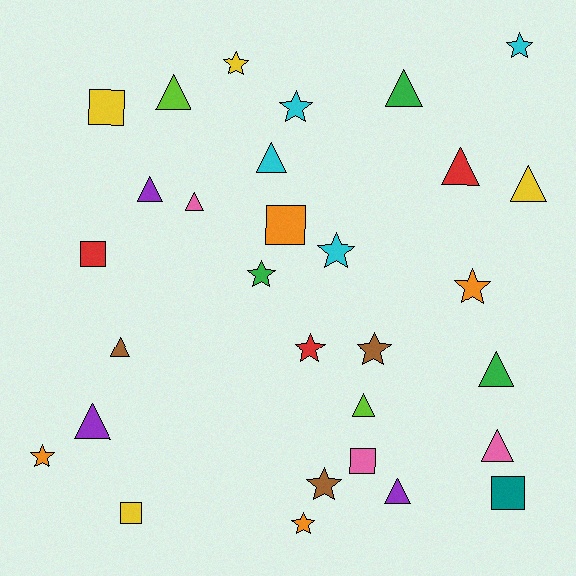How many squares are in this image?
There are 6 squares.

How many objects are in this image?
There are 30 objects.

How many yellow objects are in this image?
There are 4 yellow objects.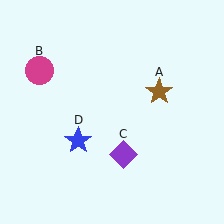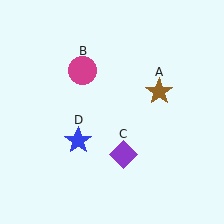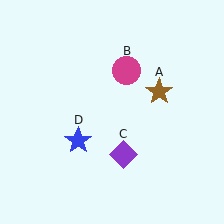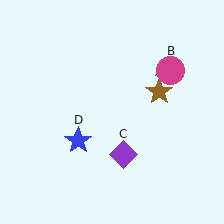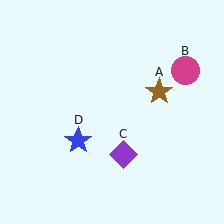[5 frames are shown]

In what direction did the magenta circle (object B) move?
The magenta circle (object B) moved right.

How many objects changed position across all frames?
1 object changed position: magenta circle (object B).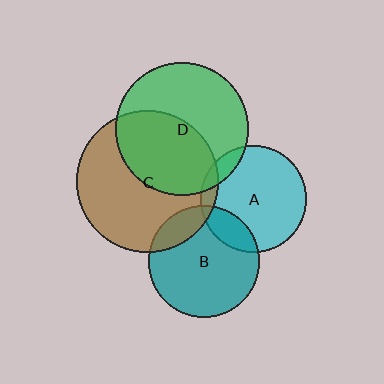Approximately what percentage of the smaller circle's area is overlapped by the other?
Approximately 10%.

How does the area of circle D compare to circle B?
Approximately 1.4 times.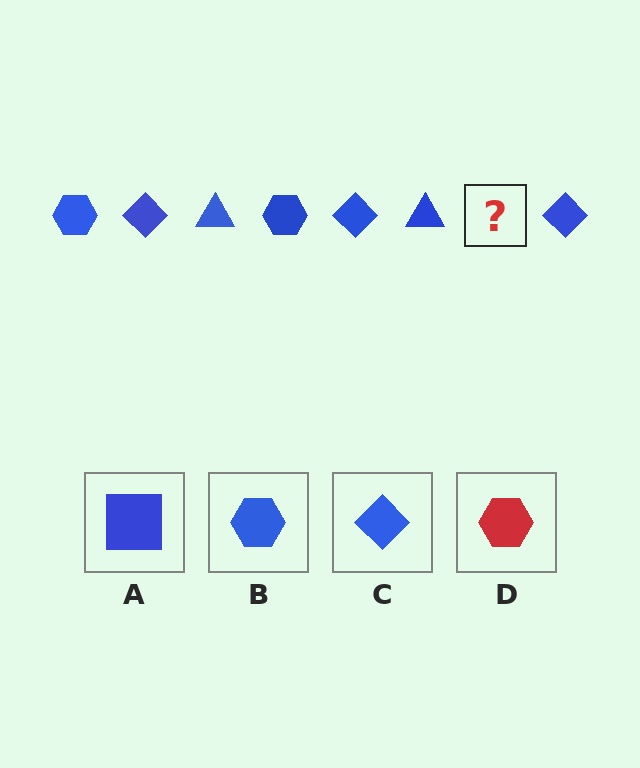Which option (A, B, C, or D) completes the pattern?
B.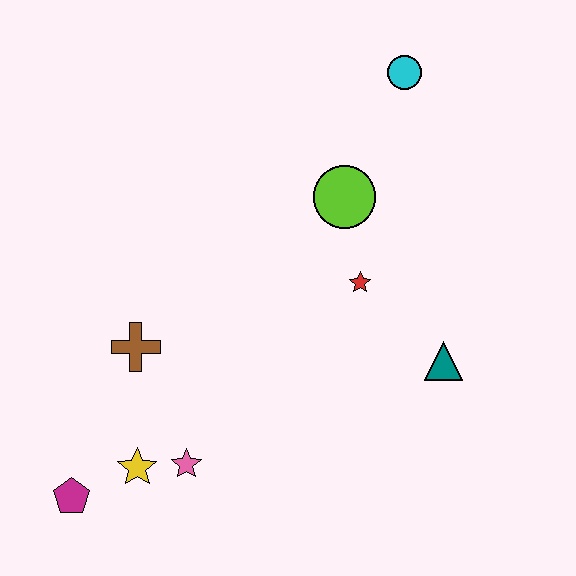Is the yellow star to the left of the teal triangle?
Yes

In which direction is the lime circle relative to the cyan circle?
The lime circle is below the cyan circle.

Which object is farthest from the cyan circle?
The magenta pentagon is farthest from the cyan circle.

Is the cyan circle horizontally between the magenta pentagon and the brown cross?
No